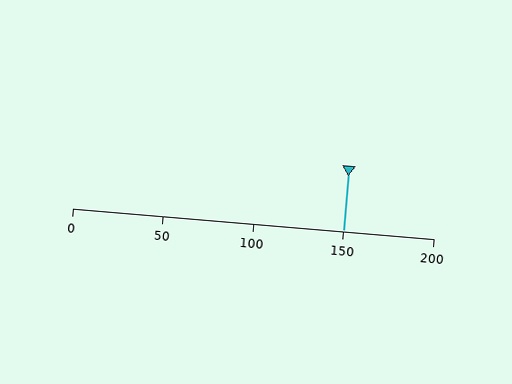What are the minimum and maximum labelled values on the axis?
The axis runs from 0 to 200.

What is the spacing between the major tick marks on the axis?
The major ticks are spaced 50 apart.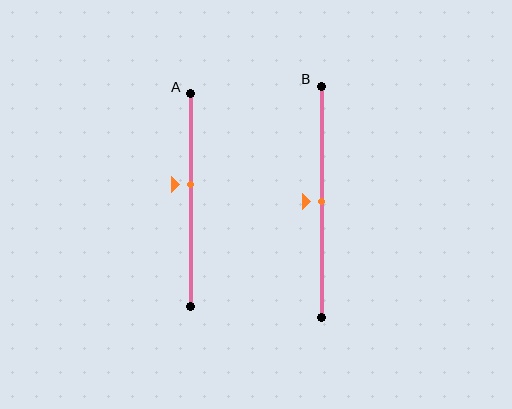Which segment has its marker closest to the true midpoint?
Segment B has its marker closest to the true midpoint.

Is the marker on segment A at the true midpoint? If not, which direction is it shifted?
No, the marker on segment A is shifted upward by about 7% of the segment length.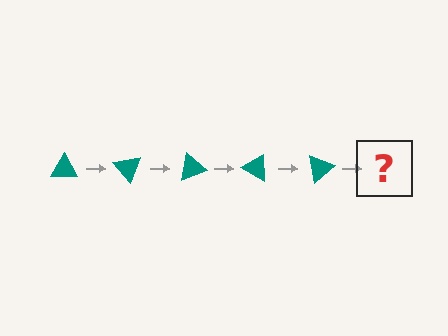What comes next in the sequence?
The next element should be a teal triangle rotated 250 degrees.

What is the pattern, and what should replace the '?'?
The pattern is that the triangle rotates 50 degrees each step. The '?' should be a teal triangle rotated 250 degrees.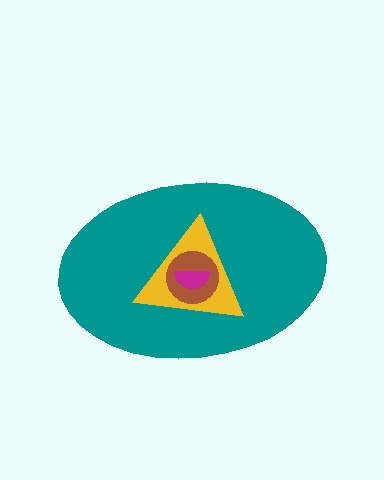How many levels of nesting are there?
4.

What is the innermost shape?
The magenta semicircle.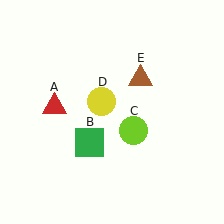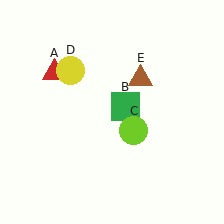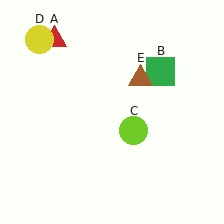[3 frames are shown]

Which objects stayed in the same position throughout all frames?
Lime circle (object C) and brown triangle (object E) remained stationary.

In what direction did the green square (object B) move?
The green square (object B) moved up and to the right.